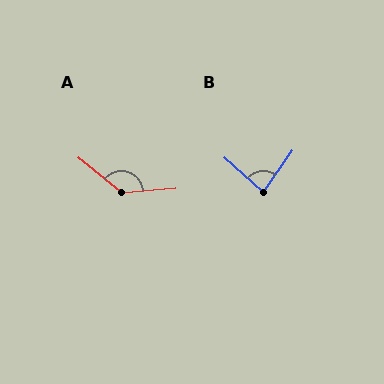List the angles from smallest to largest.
B (83°), A (136°).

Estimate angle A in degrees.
Approximately 136 degrees.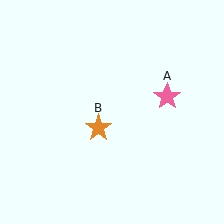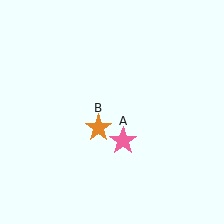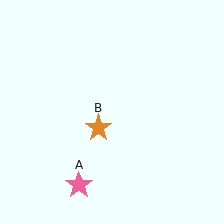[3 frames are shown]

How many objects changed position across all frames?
1 object changed position: pink star (object A).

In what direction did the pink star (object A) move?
The pink star (object A) moved down and to the left.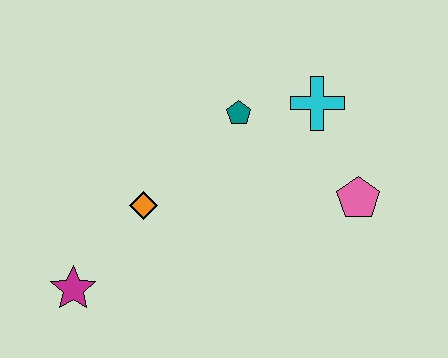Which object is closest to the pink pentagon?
The cyan cross is closest to the pink pentagon.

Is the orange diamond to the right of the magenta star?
Yes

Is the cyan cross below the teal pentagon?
No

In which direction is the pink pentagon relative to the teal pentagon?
The pink pentagon is to the right of the teal pentagon.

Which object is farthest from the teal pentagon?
The magenta star is farthest from the teal pentagon.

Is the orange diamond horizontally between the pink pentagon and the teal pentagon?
No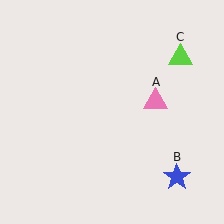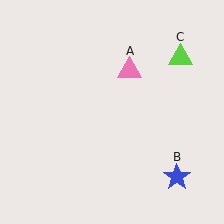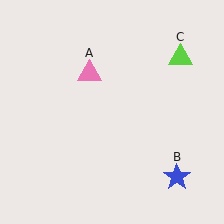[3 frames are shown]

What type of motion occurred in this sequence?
The pink triangle (object A) rotated counterclockwise around the center of the scene.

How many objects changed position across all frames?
1 object changed position: pink triangle (object A).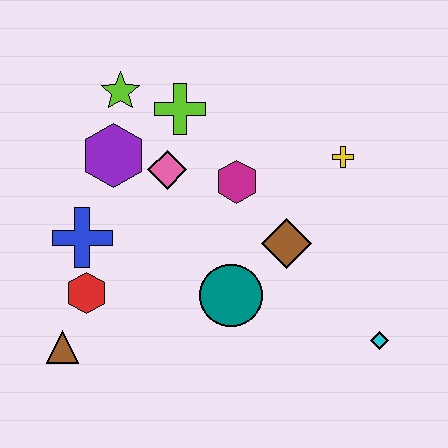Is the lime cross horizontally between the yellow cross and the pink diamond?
Yes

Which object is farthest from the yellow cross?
The brown triangle is farthest from the yellow cross.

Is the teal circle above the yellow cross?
No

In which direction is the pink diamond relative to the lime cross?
The pink diamond is below the lime cross.